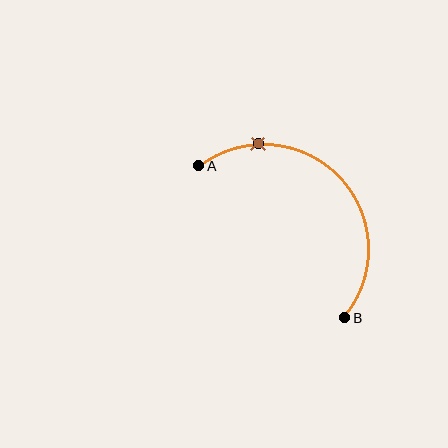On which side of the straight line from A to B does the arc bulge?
The arc bulges above and to the right of the straight line connecting A and B.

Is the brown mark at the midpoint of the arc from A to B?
No. The brown mark lies on the arc but is closer to endpoint A. The arc midpoint would be at the point on the curve equidistant along the arc from both A and B.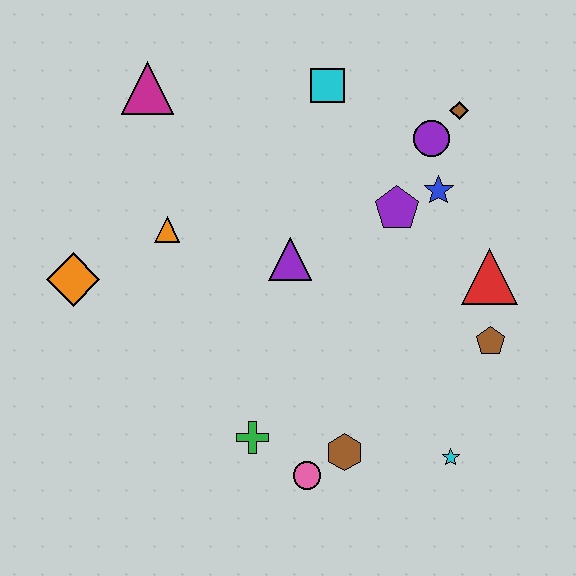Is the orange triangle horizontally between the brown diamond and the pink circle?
No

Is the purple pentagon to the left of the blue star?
Yes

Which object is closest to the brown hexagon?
The pink circle is closest to the brown hexagon.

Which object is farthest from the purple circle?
The orange diamond is farthest from the purple circle.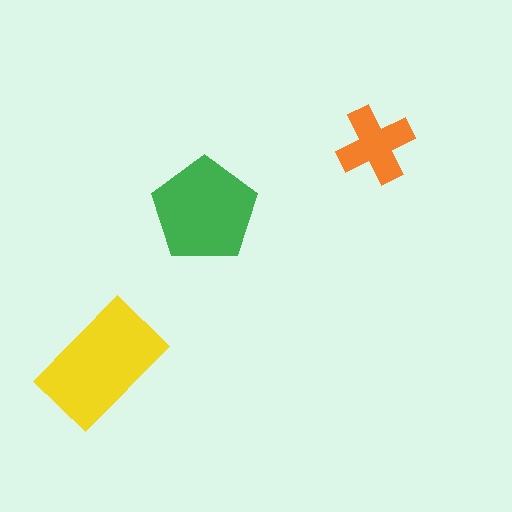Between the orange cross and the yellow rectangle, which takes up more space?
The yellow rectangle.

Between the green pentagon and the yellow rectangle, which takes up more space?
The yellow rectangle.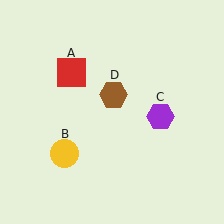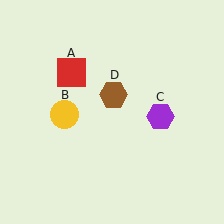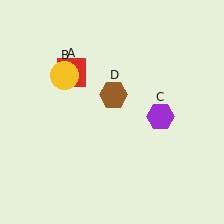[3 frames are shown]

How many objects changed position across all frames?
1 object changed position: yellow circle (object B).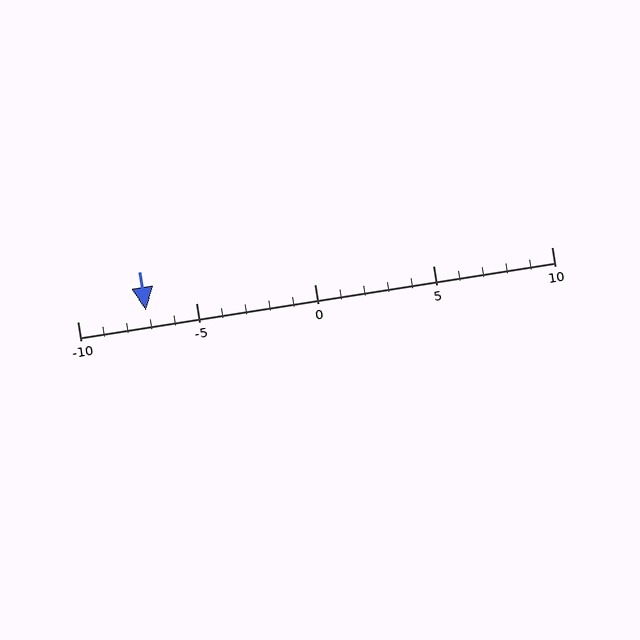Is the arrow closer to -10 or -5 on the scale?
The arrow is closer to -5.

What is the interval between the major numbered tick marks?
The major tick marks are spaced 5 units apart.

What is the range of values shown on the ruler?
The ruler shows values from -10 to 10.